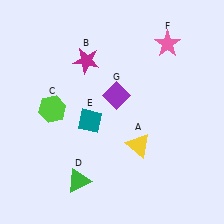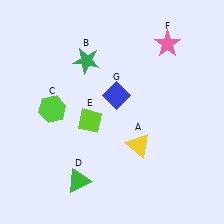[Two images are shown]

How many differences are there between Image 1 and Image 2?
There are 3 differences between the two images.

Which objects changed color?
B changed from magenta to green. E changed from teal to lime. G changed from purple to blue.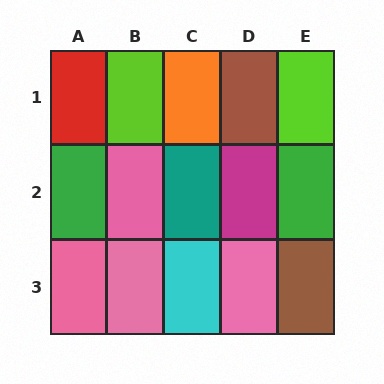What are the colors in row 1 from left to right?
Red, lime, orange, brown, lime.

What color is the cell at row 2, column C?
Teal.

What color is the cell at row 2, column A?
Green.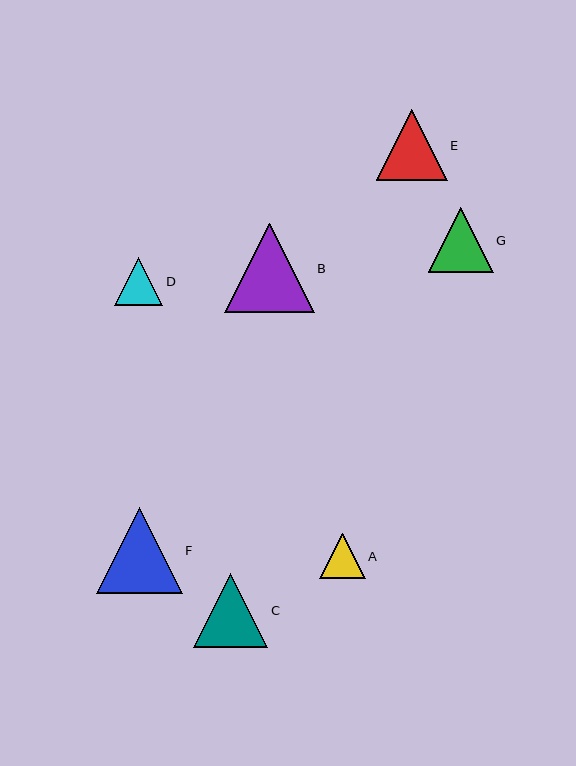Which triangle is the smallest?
Triangle A is the smallest with a size of approximately 46 pixels.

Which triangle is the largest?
Triangle B is the largest with a size of approximately 89 pixels.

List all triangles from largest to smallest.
From largest to smallest: B, F, C, E, G, D, A.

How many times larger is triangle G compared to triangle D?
Triangle G is approximately 1.3 times the size of triangle D.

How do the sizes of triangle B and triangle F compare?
Triangle B and triangle F are approximately the same size.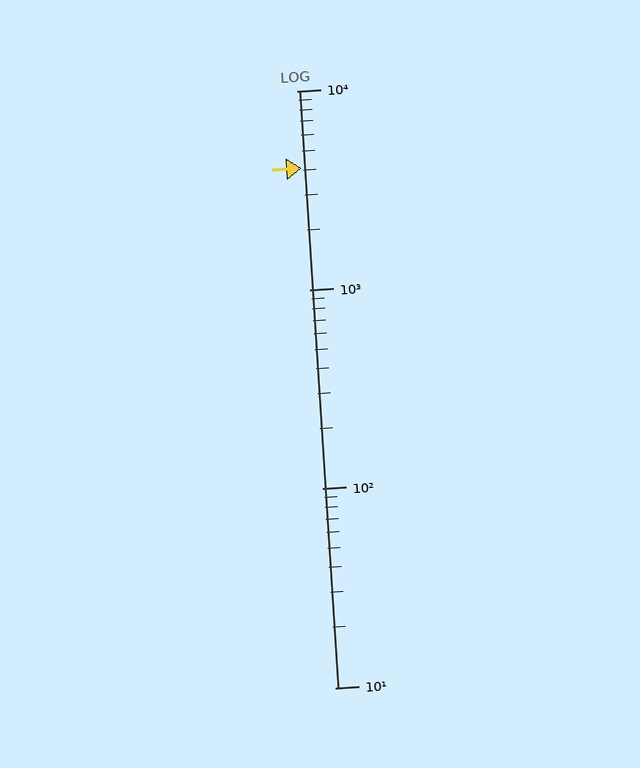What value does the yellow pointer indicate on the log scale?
The pointer indicates approximately 4100.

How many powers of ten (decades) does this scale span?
The scale spans 3 decades, from 10 to 10000.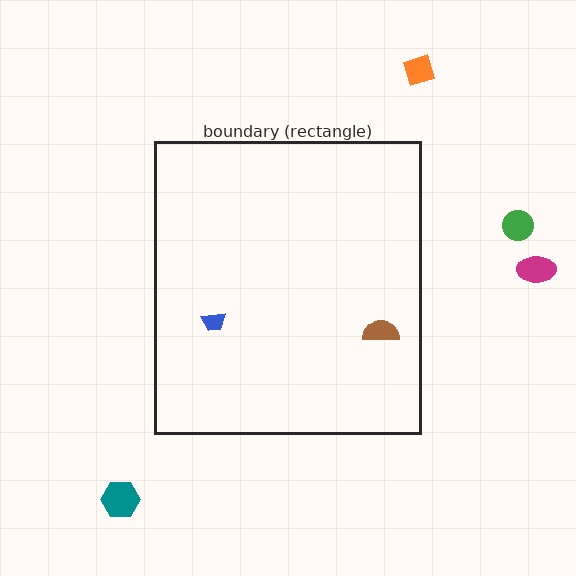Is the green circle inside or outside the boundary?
Outside.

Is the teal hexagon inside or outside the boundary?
Outside.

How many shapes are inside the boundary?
2 inside, 4 outside.